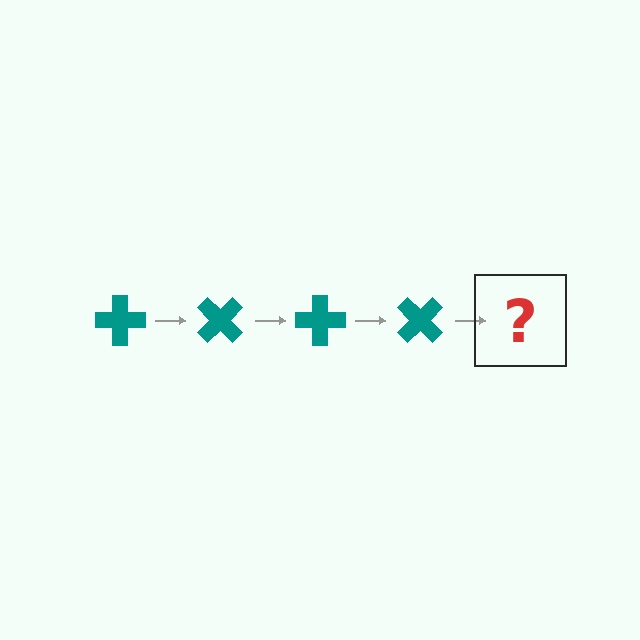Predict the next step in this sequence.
The next step is a teal cross rotated 180 degrees.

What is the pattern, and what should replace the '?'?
The pattern is that the cross rotates 45 degrees each step. The '?' should be a teal cross rotated 180 degrees.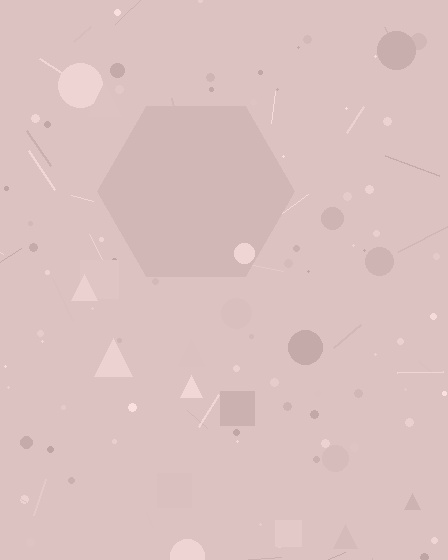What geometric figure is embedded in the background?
A hexagon is embedded in the background.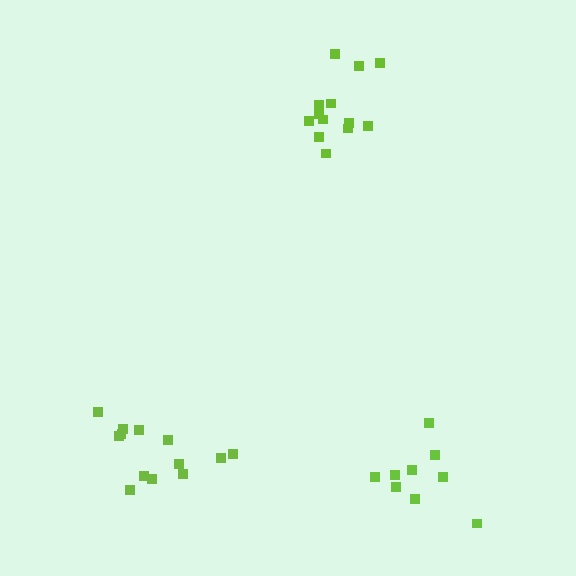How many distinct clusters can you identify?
There are 3 distinct clusters.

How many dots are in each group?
Group 1: 13 dots, Group 2: 13 dots, Group 3: 9 dots (35 total).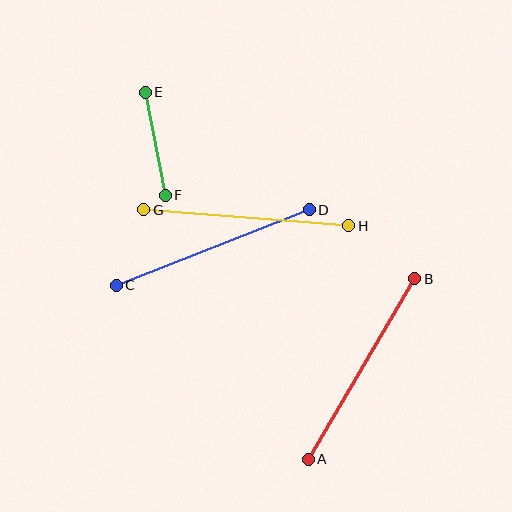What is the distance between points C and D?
The distance is approximately 207 pixels.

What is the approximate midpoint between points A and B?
The midpoint is at approximately (361, 369) pixels.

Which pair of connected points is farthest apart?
Points A and B are farthest apart.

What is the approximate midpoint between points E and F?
The midpoint is at approximately (155, 144) pixels.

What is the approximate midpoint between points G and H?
The midpoint is at approximately (246, 218) pixels.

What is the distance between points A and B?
The distance is approximately 210 pixels.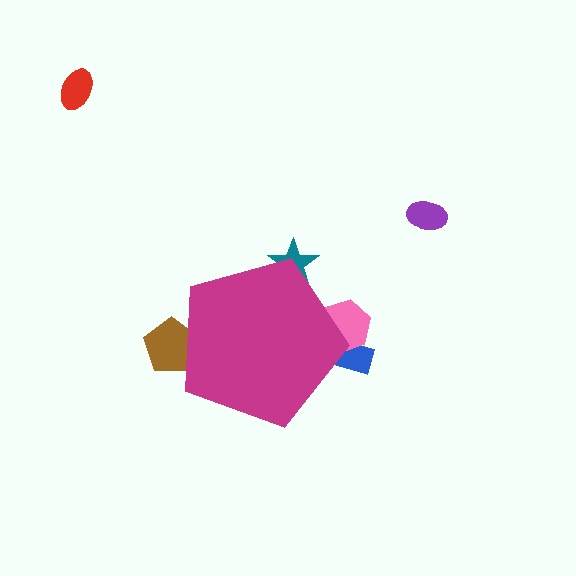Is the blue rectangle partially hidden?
Yes, the blue rectangle is partially hidden behind the magenta pentagon.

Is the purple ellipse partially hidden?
No, the purple ellipse is fully visible.